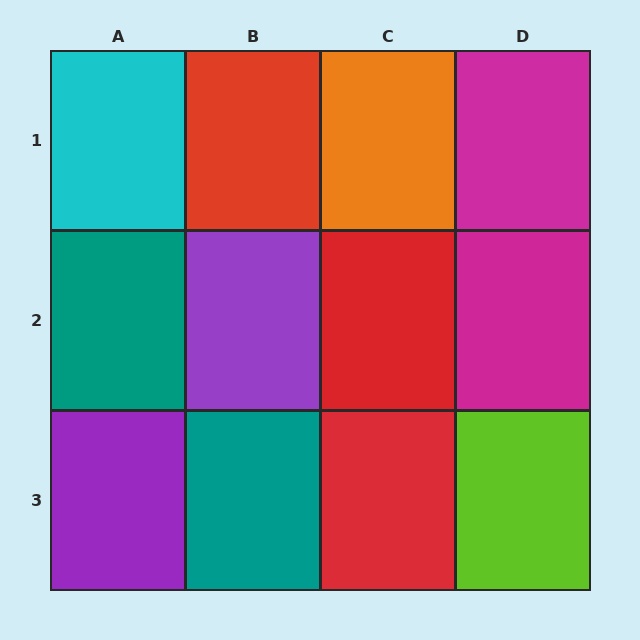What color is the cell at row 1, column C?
Orange.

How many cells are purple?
2 cells are purple.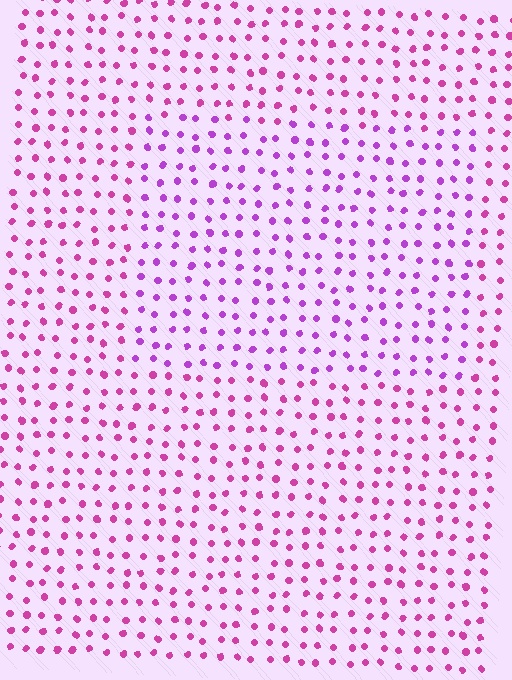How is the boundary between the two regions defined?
The boundary is defined purely by a slight shift in hue (about 29 degrees). Spacing, size, and orientation are identical on both sides.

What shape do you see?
I see a rectangle.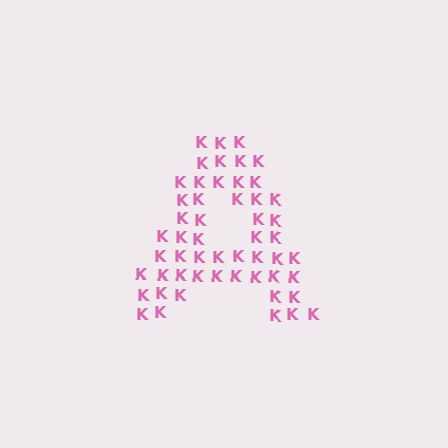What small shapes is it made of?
It is made of small letter K's.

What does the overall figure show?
The overall figure shows the letter A.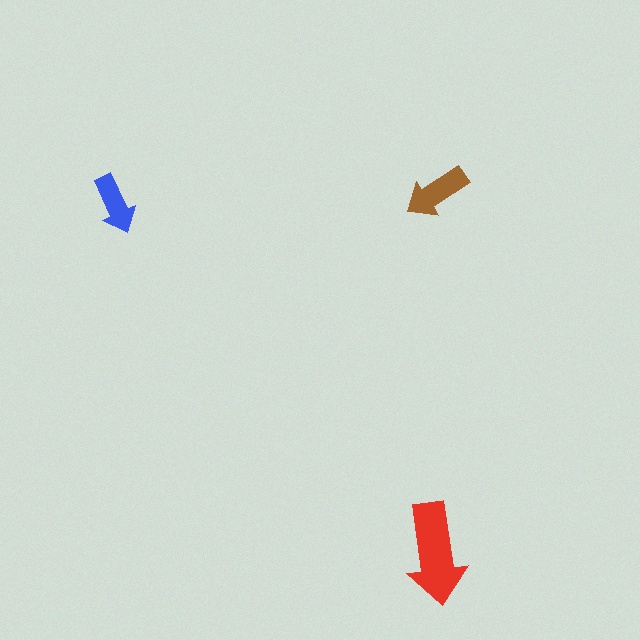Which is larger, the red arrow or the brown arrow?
The red one.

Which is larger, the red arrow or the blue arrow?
The red one.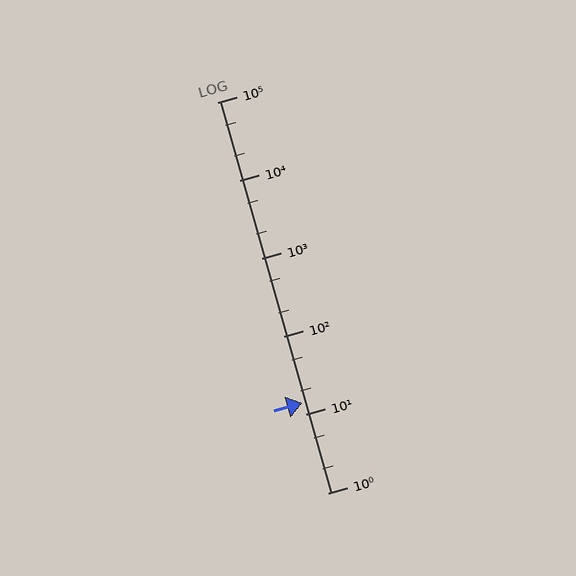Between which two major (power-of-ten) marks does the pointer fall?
The pointer is between 10 and 100.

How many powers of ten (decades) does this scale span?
The scale spans 5 decades, from 1 to 100000.